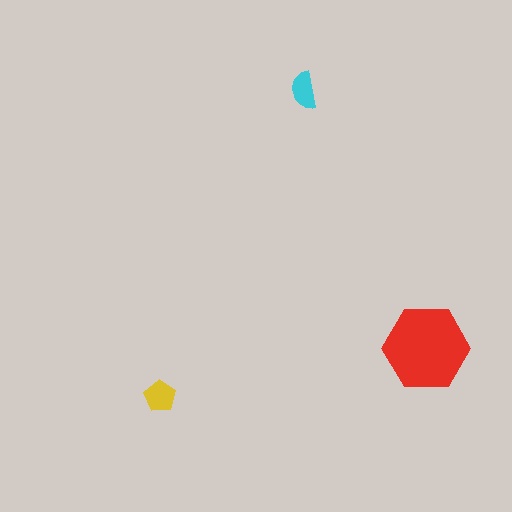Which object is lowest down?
The yellow pentagon is bottommost.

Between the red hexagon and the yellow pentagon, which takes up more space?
The red hexagon.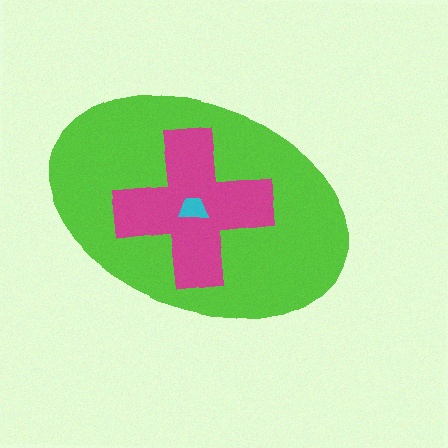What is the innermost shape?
The cyan trapezoid.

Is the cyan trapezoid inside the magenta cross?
Yes.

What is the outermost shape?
The lime ellipse.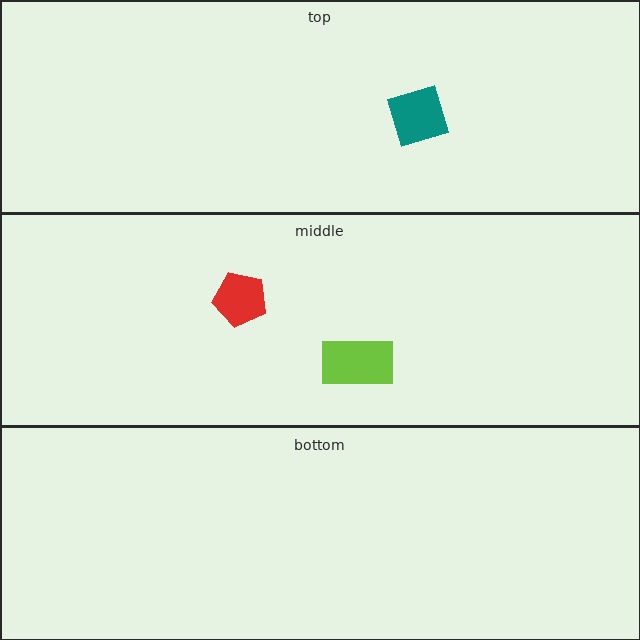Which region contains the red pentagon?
The middle region.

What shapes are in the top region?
The teal square.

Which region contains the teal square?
The top region.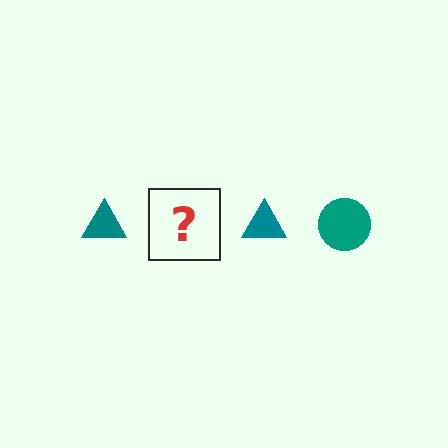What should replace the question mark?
The question mark should be replaced with a teal circle.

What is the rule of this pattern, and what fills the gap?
The rule is that the pattern cycles through triangle, circle shapes in teal. The gap should be filled with a teal circle.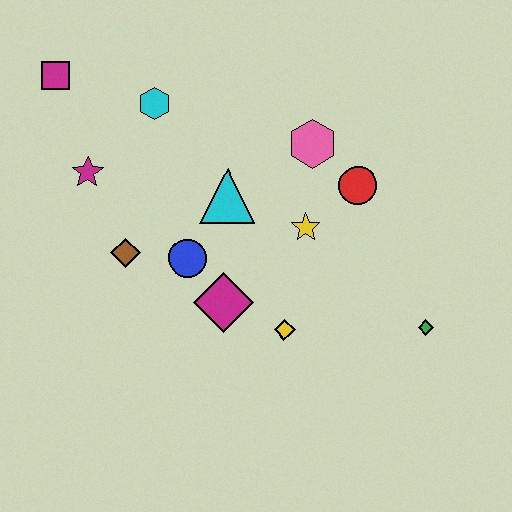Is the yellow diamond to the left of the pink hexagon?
Yes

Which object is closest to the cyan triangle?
The blue circle is closest to the cyan triangle.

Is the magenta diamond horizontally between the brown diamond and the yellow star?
Yes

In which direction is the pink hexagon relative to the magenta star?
The pink hexagon is to the right of the magenta star.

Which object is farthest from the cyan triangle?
The green diamond is farthest from the cyan triangle.